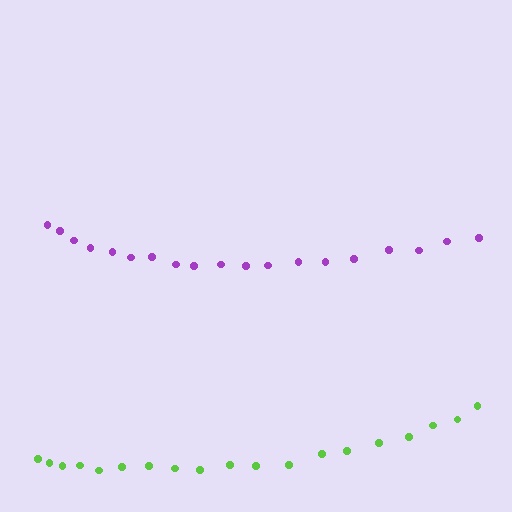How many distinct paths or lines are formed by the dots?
There are 2 distinct paths.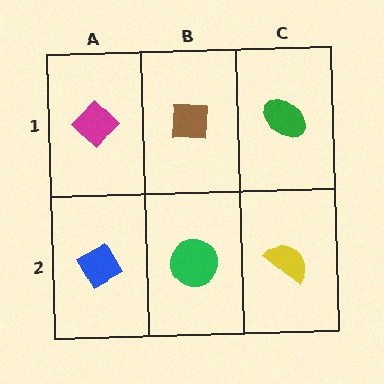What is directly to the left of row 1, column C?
A brown square.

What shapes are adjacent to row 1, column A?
A blue diamond (row 2, column A), a brown square (row 1, column B).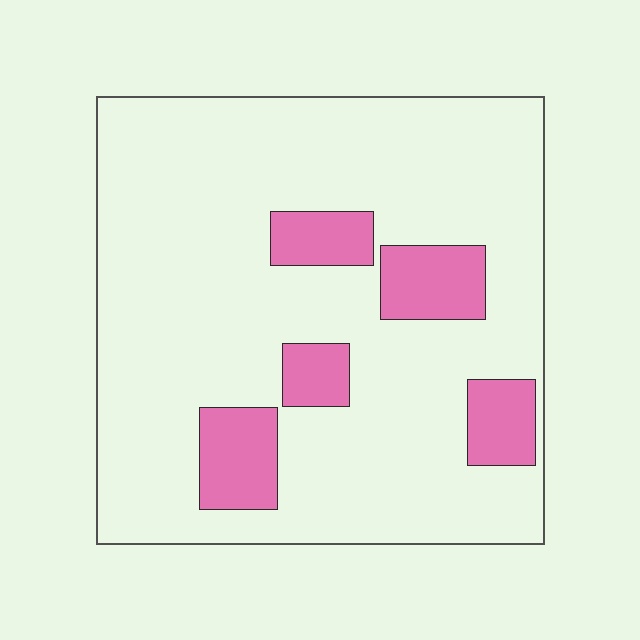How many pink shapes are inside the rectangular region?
5.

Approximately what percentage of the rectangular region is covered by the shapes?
Approximately 15%.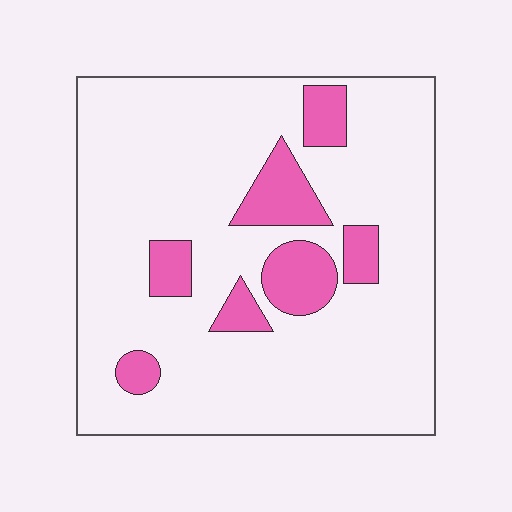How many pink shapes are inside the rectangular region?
7.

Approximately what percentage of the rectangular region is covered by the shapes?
Approximately 15%.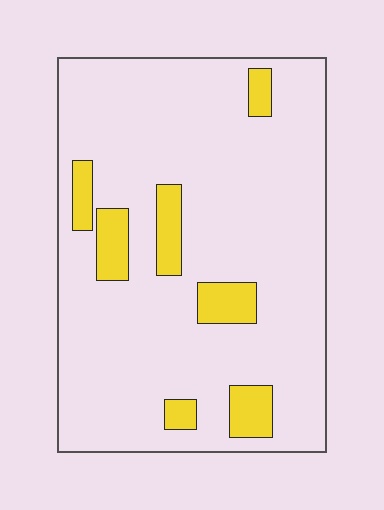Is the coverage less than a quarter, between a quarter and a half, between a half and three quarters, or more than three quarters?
Less than a quarter.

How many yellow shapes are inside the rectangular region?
7.